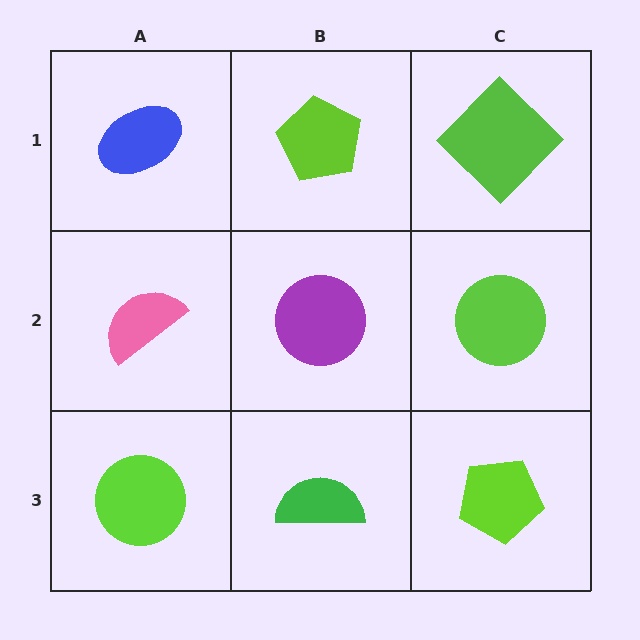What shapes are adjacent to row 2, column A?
A blue ellipse (row 1, column A), a lime circle (row 3, column A), a purple circle (row 2, column B).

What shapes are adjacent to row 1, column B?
A purple circle (row 2, column B), a blue ellipse (row 1, column A), a lime diamond (row 1, column C).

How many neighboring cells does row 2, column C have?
3.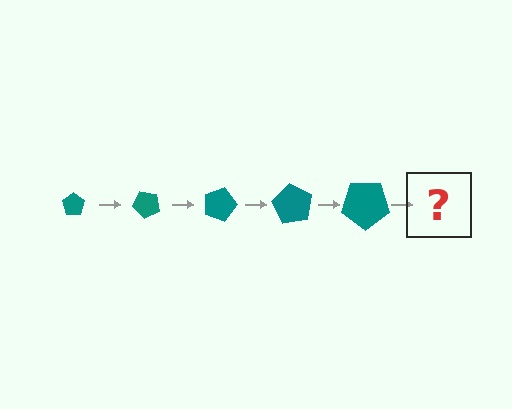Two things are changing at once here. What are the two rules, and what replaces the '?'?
The two rules are that the pentagon grows larger each step and it rotates 45 degrees each step. The '?' should be a pentagon, larger than the previous one and rotated 225 degrees from the start.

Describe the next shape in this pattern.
It should be a pentagon, larger than the previous one and rotated 225 degrees from the start.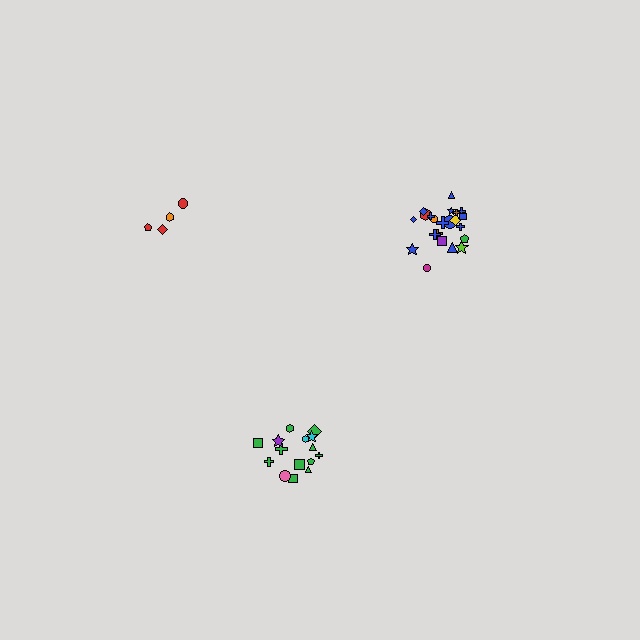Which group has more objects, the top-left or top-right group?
The top-right group.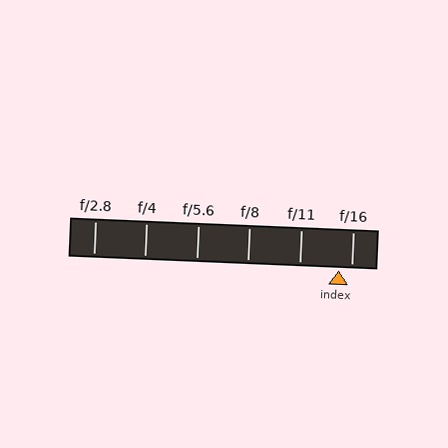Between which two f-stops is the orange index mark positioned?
The index mark is between f/11 and f/16.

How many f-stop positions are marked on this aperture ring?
There are 6 f-stop positions marked.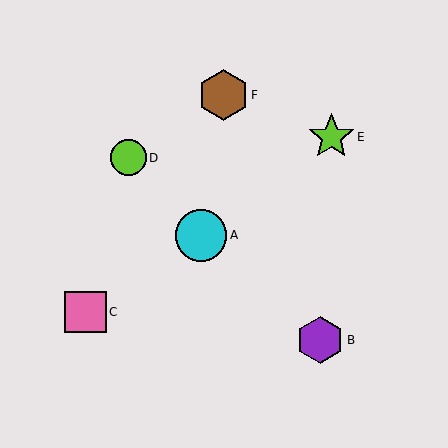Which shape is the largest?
The cyan circle (labeled A) is the largest.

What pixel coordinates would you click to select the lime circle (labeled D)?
Click at (129, 158) to select the lime circle D.